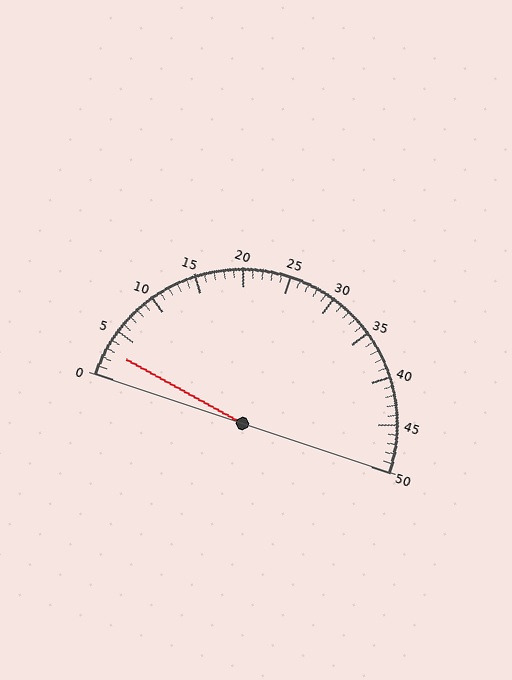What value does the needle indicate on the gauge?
The needle indicates approximately 3.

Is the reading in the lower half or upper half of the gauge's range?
The reading is in the lower half of the range (0 to 50).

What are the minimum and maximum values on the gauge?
The gauge ranges from 0 to 50.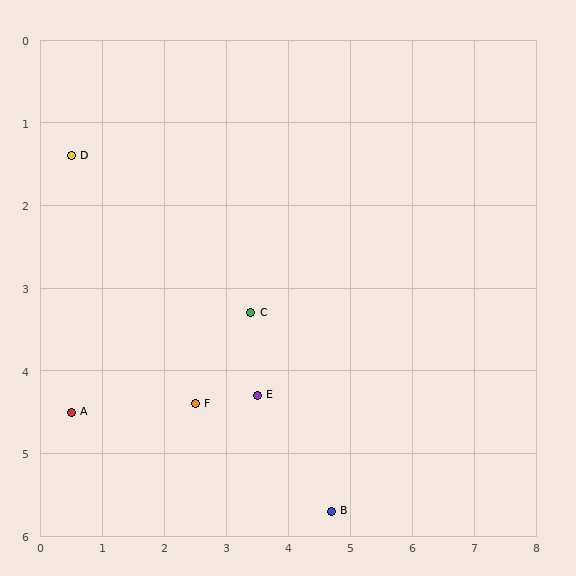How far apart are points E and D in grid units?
Points E and D are about 4.2 grid units apart.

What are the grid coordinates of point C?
Point C is at approximately (3.4, 3.3).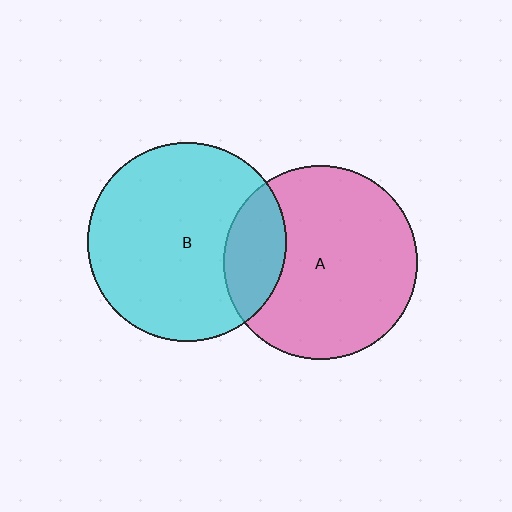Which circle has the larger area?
Circle B (cyan).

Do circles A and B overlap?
Yes.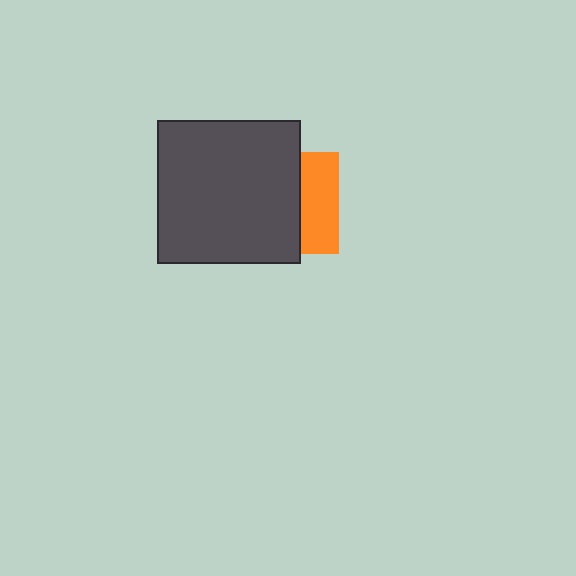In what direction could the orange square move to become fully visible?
The orange square could move right. That would shift it out from behind the dark gray square entirely.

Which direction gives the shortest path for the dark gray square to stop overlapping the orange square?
Moving left gives the shortest separation.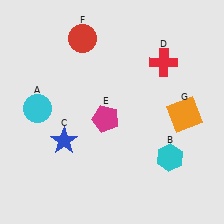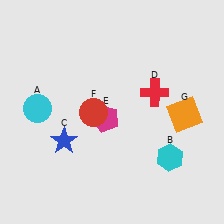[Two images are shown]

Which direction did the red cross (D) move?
The red cross (D) moved down.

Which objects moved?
The objects that moved are: the red cross (D), the red circle (F).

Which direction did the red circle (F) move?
The red circle (F) moved down.